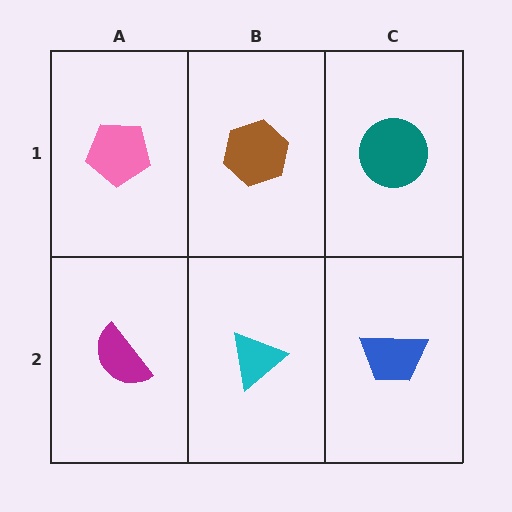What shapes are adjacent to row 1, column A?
A magenta semicircle (row 2, column A), a brown hexagon (row 1, column B).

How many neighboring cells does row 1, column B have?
3.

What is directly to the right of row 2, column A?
A cyan triangle.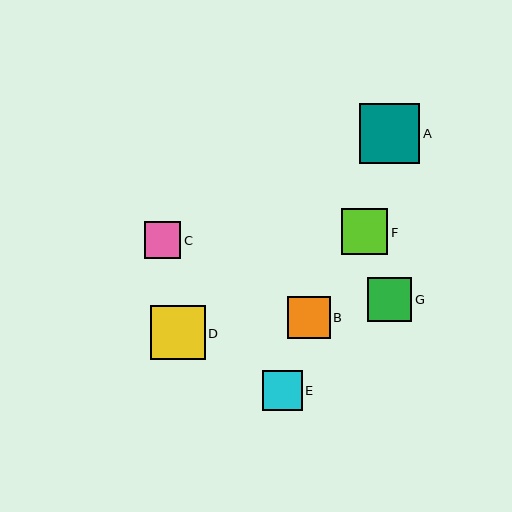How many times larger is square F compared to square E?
Square F is approximately 1.2 times the size of square E.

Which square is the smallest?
Square C is the smallest with a size of approximately 36 pixels.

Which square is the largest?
Square A is the largest with a size of approximately 60 pixels.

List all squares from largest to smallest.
From largest to smallest: A, D, F, G, B, E, C.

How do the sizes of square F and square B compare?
Square F and square B are approximately the same size.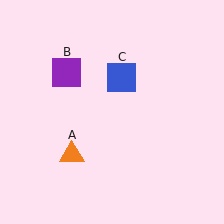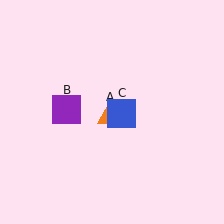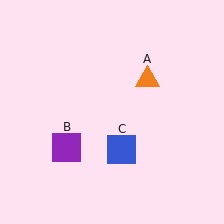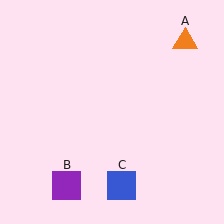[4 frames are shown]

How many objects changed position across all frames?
3 objects changed position: orange triangle (object A), purple square (object B), blue square (object C).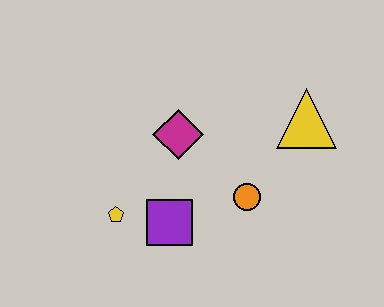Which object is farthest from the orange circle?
The yellow pentagon is farthest from the orange circle.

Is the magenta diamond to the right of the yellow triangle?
No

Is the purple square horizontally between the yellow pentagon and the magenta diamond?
Yes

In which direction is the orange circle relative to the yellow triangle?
The orange circle is below the yellow triangle.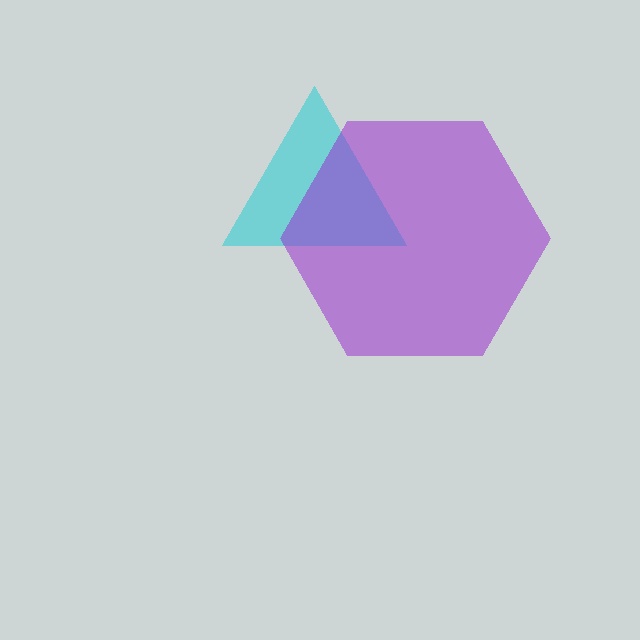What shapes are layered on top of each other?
The layered shapes are: a cyan triangle, a purple hexagon.